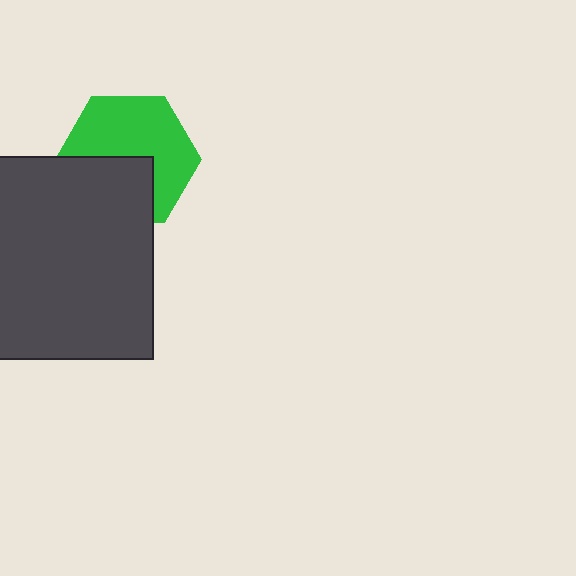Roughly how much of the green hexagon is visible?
About half of it is visible (roughly 61%).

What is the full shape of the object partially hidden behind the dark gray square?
The partially hidden object is a green hexagon.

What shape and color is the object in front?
The object in front is a dark gray square.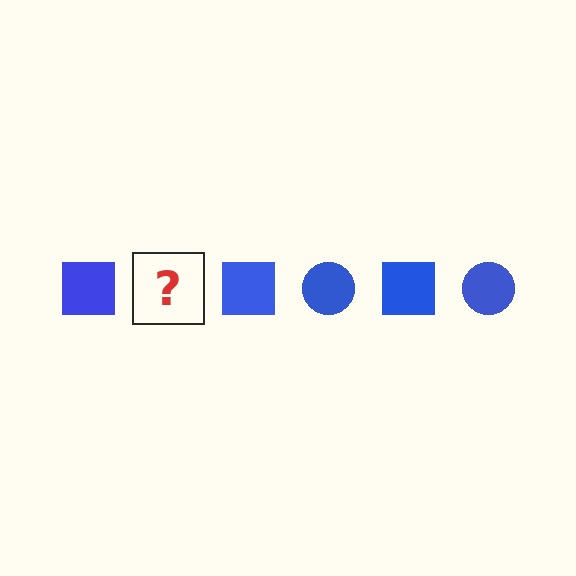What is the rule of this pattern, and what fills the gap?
The rule is that the pattern cycles through square, circle shapes in blue. The gap should be filled with a blue circle.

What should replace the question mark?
The question mark should be replaced with a blue circle.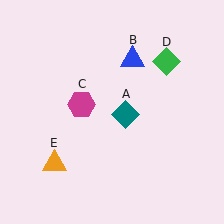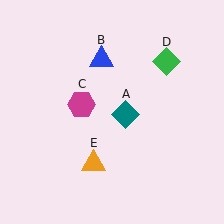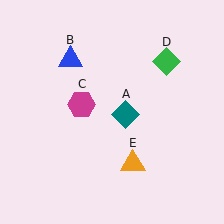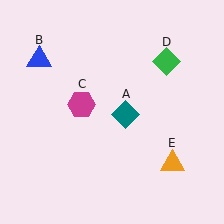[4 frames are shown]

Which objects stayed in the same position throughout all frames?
Teal diamond (object A) and magenta hexagon (object C) and green diamond (object D) remained stationary.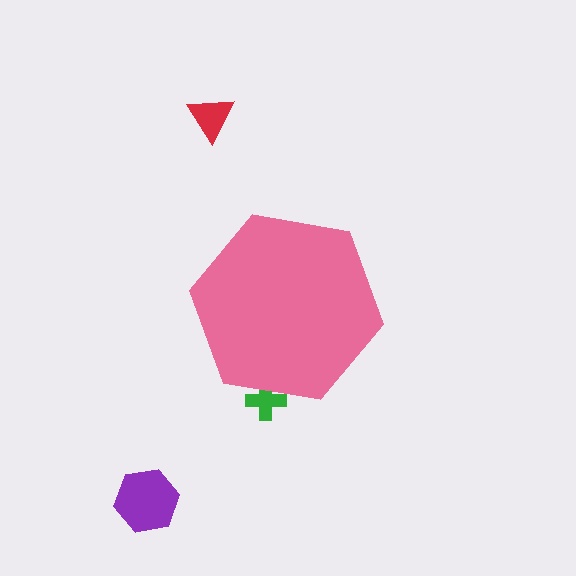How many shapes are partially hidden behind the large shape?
1 shape is partially hidden.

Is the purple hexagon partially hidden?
No, the purple hexagon is fully visible.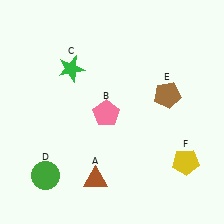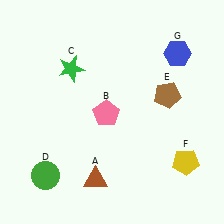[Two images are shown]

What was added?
A blue hexagon (G) was added in Image 2.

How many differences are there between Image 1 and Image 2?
There is 1 difference between the two images.